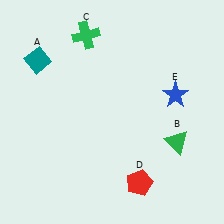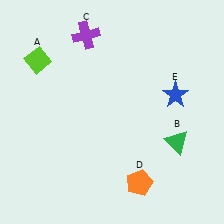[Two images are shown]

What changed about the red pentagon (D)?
In Image 1, D is red. In Image 2, it changed to orange.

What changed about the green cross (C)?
In Image 1, C is green. In Image 2, it changed to purple.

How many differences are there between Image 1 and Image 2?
There are 3 differences between the two images.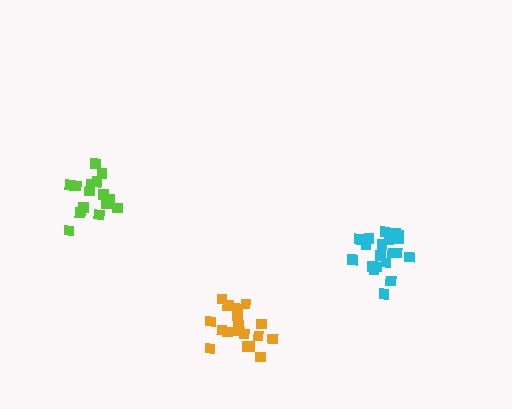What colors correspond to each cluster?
The clusters are colored: lime, orange, cyan.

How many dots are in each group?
Group 1: 16 dots, Group 2: 18 dots, Group 3: 21 dots (55 total).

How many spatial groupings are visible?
There are 3 spatial groupings.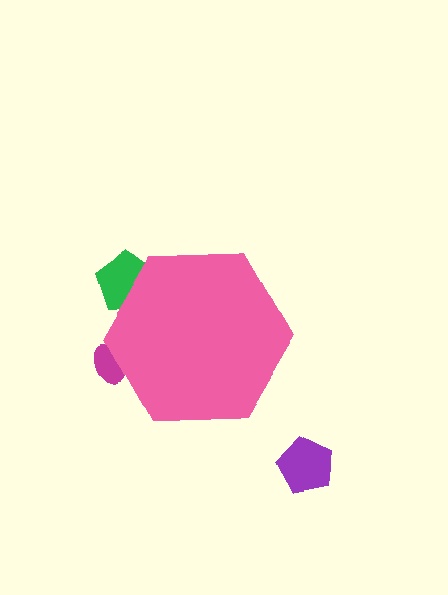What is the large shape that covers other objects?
A pink hexagon.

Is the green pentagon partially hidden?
Yes, the green pentagon is partially hidden behind the pink hexagon.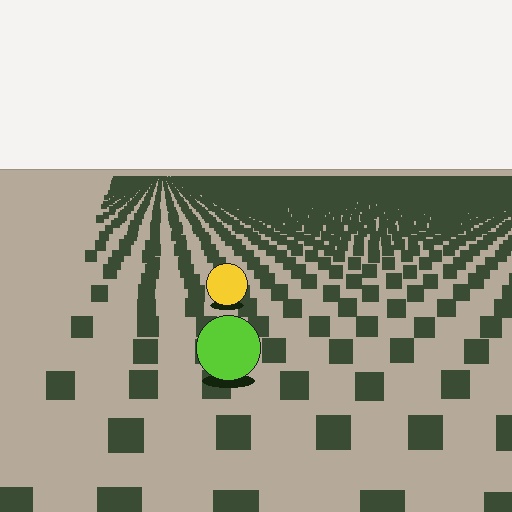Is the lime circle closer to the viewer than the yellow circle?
Yes. The lime circle is closer — you can tell from the texture gradient: the ground texture is coarser near it.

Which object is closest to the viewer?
The lime circle is closest. The texture marks near it are larger and more spread out.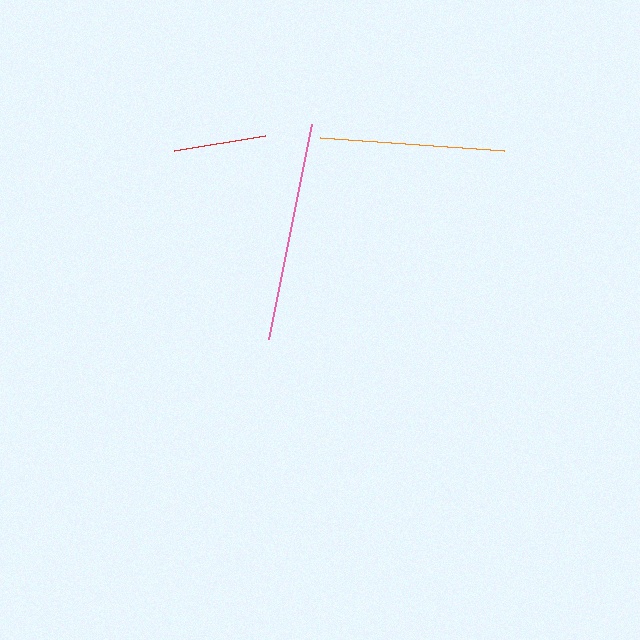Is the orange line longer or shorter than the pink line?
The pink line is longer than the orange line.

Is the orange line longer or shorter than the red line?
The orange line is longer than the red line.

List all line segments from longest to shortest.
From longest to shortest: pink, orange, red.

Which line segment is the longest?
The pink line is the longest at approximately 220 pixels.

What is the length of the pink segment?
The pink segment is approximately 220 pixels long.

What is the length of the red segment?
The red segment is approximately 92 pixels long.